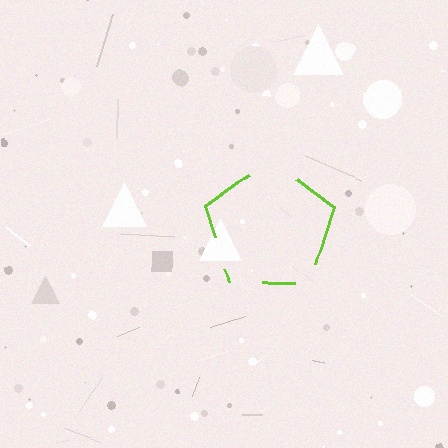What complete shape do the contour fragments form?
The contour fragments form a pentagon.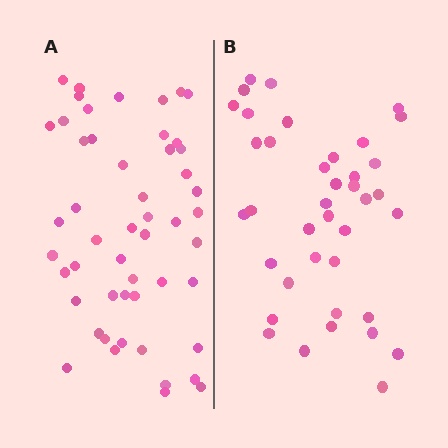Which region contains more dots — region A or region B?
Region A (the left region) has more dots.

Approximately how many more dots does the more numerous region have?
Region A has roughly 12 or so more dots than region B.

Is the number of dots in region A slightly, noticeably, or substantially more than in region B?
Region A has noticeably more, but not dramatically so. The ratio is roughly 1.3 to 1.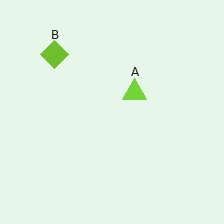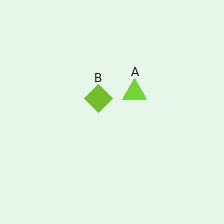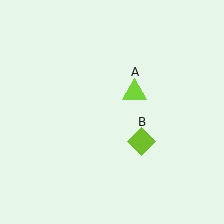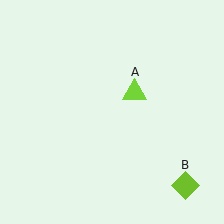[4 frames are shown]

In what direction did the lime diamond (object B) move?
The lime diamond (object B) moved down and to the right.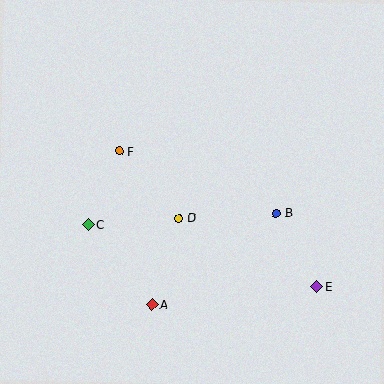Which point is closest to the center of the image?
Point D at (179, 218) is closest to the center.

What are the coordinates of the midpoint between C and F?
The midpoint between C and F is at (104, 188).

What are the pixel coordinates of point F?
Point F is at (119, 151).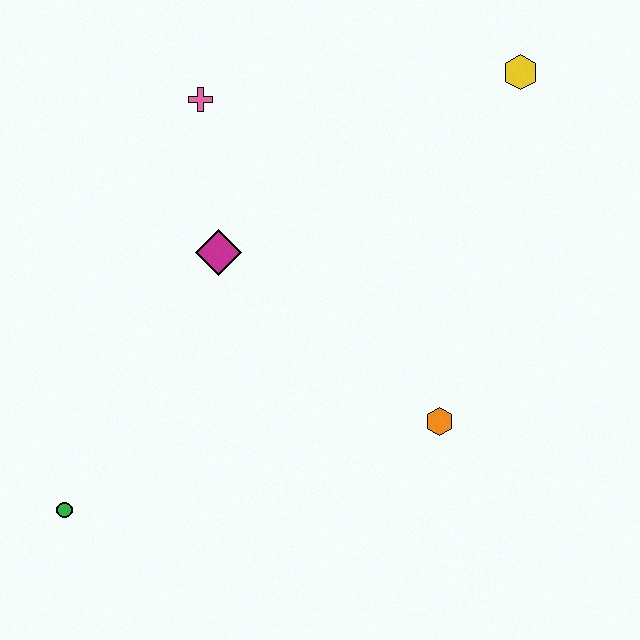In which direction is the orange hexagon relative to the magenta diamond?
The orange hexagon is to the right of the magenta diamond.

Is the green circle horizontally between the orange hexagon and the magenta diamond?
No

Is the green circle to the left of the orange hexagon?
Yes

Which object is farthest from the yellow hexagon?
The green circle is farthest from the yellow hexagon.